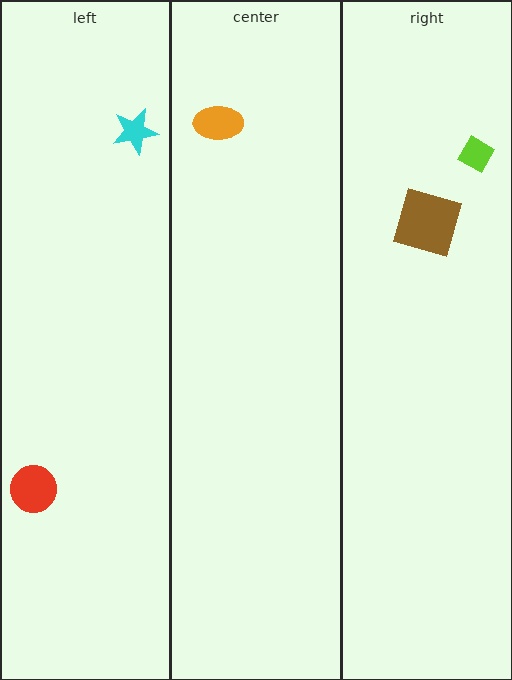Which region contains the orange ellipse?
The center region.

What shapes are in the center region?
The orange ellipse.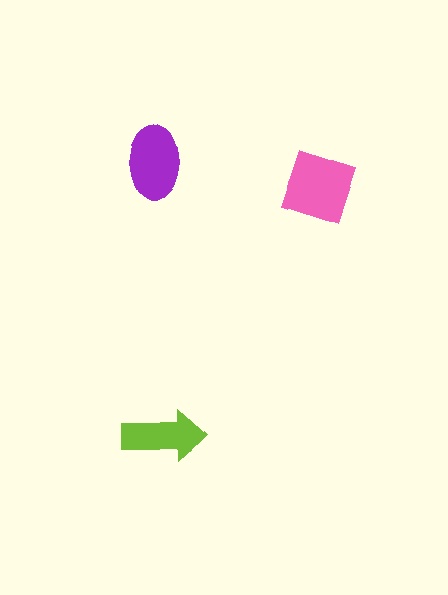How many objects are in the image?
There are 3 objects in the image.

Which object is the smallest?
The lime arrow.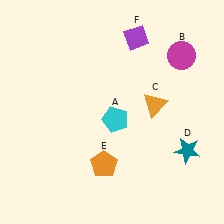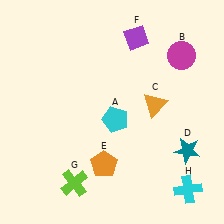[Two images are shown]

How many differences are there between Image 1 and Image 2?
There are 2 differences between the two images.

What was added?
A lime cross (G), a cyan cross (H) were added in Image 2.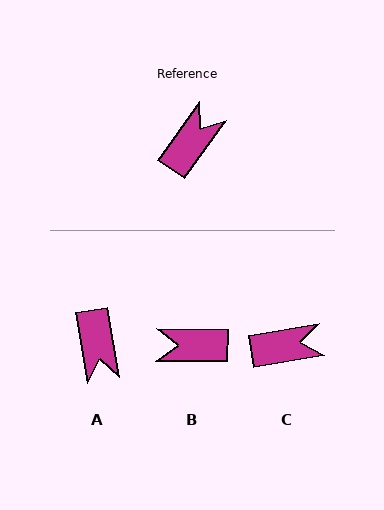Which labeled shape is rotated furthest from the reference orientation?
A, about 135 degrees away.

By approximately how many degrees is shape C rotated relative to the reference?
Approximately 45 degrees clockwise.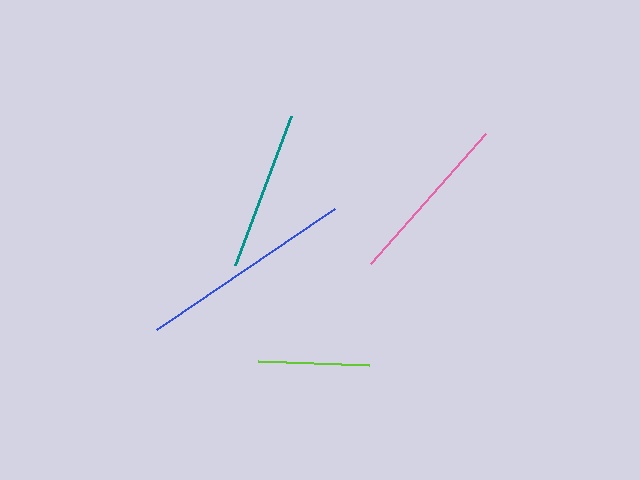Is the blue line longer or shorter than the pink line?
The blue line is longer than the pink line.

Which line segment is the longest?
The blue line is the longest at approximately 216 pixels.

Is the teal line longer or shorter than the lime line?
The teal line is longer than the lime line.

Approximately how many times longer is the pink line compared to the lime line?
The pink line is approximately 1.5 times the length of the lime line.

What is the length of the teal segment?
The teal segment is approximately 159 pixels long.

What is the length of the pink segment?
The pink segment is approximately 173 pixels long.